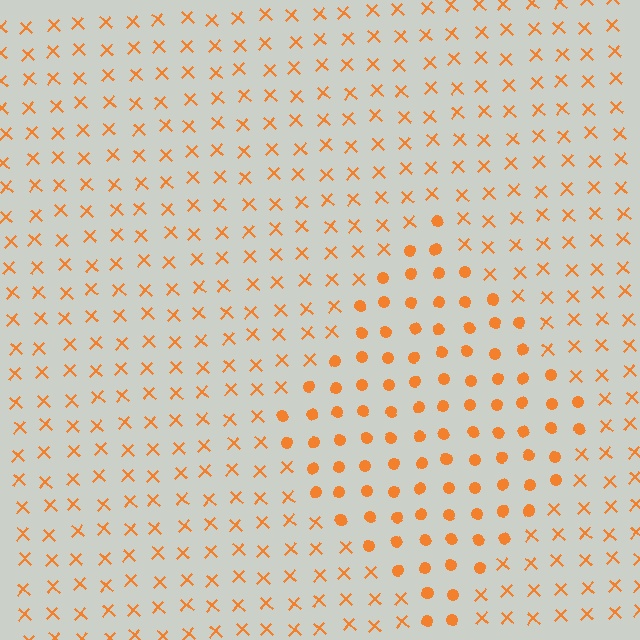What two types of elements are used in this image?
The image uses circles inside the diamond region and X marks outside it.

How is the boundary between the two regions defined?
The boundary is defined by a change in element shape: circles inside vs. X marks outside. All elements share the same color and spacing.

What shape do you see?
I see a diamond.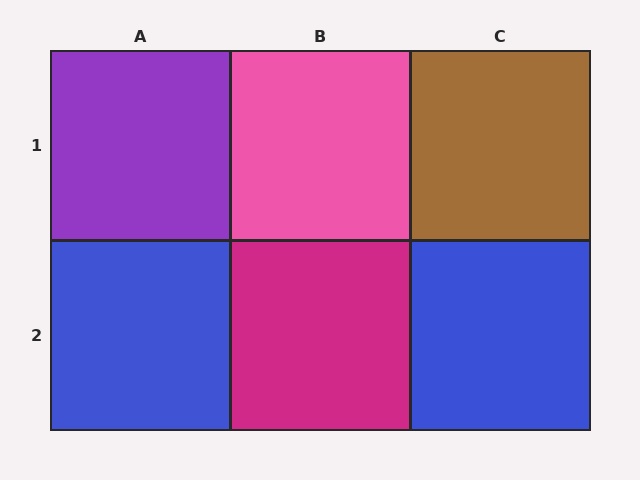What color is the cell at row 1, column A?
Purple.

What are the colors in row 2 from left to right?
Blue, magenta, blue.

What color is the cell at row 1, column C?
Brown.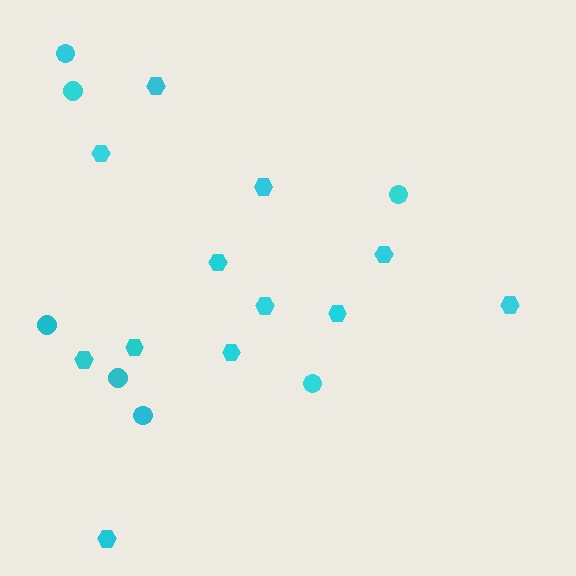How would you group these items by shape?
There are 2 groups: one group of hexagons (12) and one group of circles (7).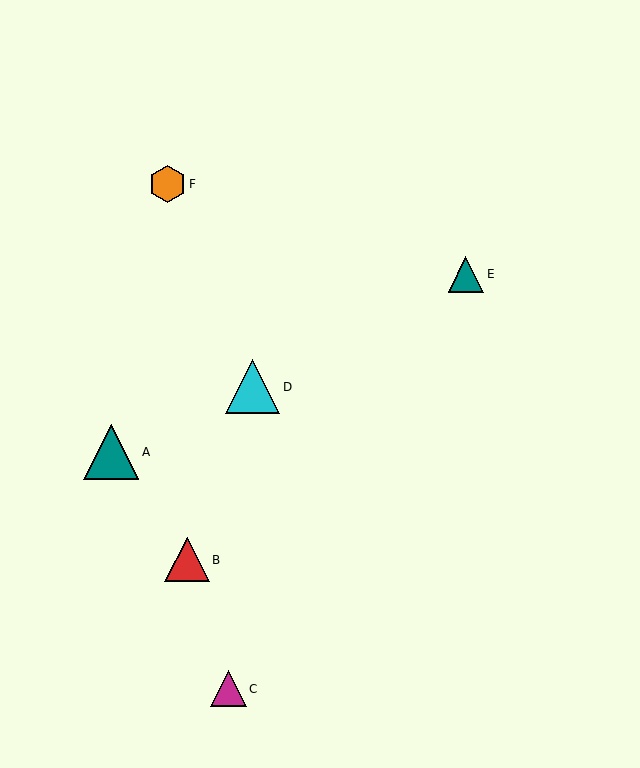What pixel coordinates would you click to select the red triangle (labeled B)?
Click at (187, 560) to select the red triangle B.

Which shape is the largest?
The teal triangle (labeled A) is the largest.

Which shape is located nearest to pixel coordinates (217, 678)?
The magenta triangle (labeled C) at (228, 689) is nearest to that location.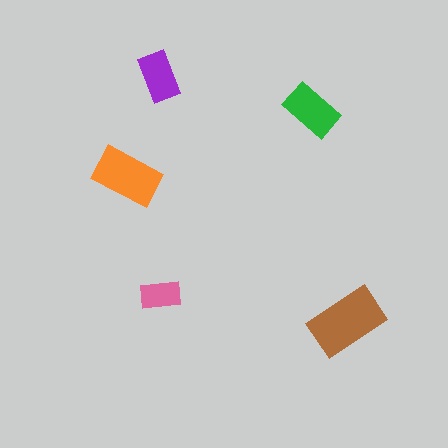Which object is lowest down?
The brown rectangle is bottommost.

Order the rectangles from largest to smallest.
the brown one, the orange one, the green one, the purple one, the pink one.